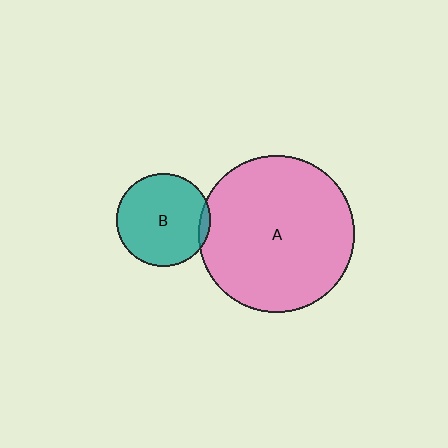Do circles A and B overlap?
Yes.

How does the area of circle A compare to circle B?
Approximately 2.8 times.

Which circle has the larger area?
Circle A (pink).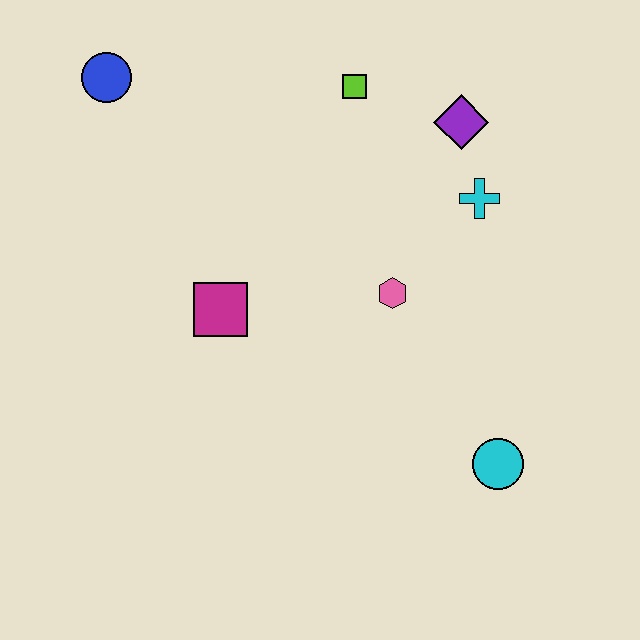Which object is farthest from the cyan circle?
The blue circle is farthest from the cyan circle.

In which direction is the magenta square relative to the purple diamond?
The magenta square is to the left of the purple diamond.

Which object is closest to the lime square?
The purple diamond is closest to the lime square.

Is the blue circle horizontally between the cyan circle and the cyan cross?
No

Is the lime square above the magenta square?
Yes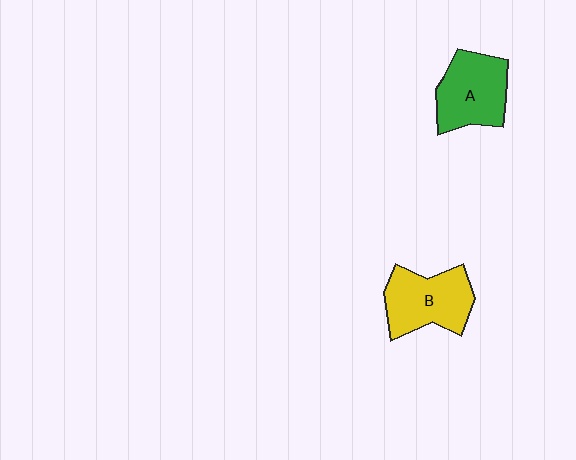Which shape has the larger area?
Shape B (yellow).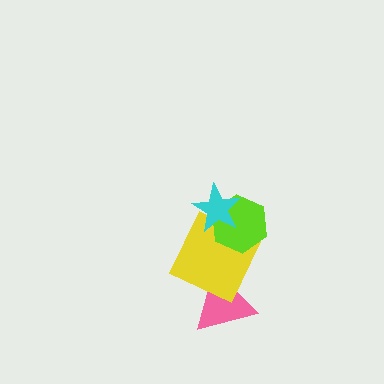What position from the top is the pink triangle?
The pink triangle is 4th from the top.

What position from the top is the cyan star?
The cyan star is 1st from the top.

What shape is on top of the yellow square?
The lime hexagon is on top of the yellow square.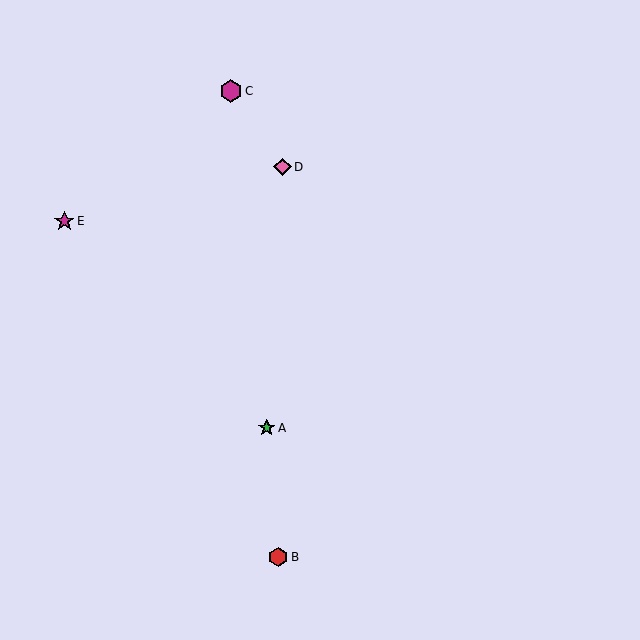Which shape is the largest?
The magenta hexagon (labeled C) is the largest.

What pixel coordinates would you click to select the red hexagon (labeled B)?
Click at (278, 557) to select the red hexagon B.